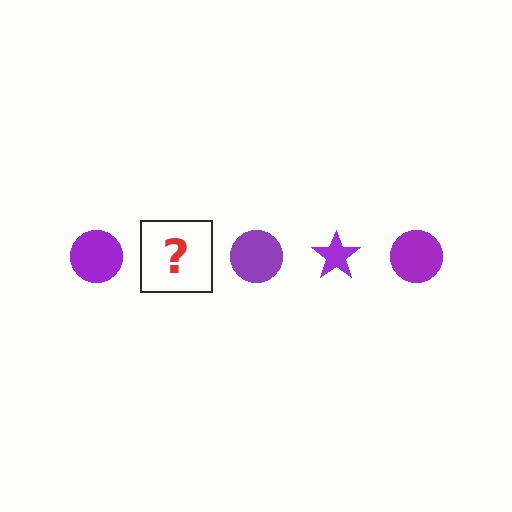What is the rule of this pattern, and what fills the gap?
The rule is that the pattern cycles through circle, star shapes in purple. The gap should be filled with a purple star.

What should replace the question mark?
The question mark should be replaced with a purple star.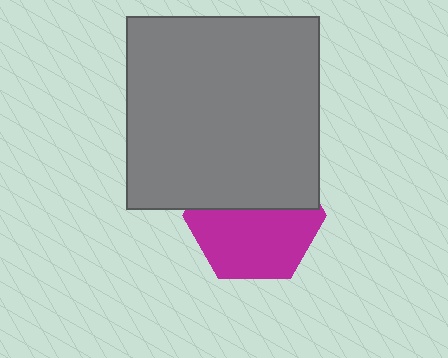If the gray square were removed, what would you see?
You would see the complete magenta hexagon.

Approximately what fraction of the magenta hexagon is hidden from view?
Roughly 43% of the magenta hexagon is hidden behind the gray square.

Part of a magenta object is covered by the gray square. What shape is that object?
It is a hexagon.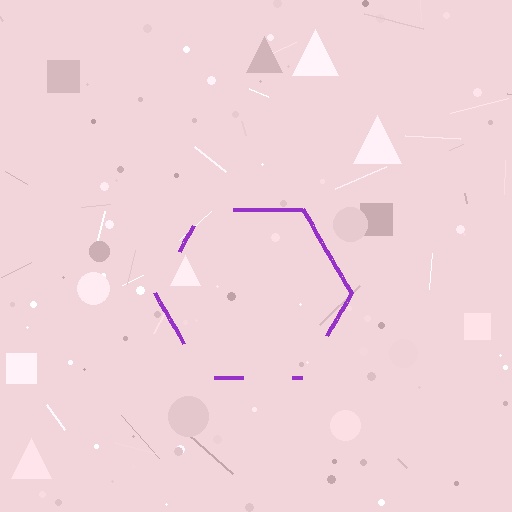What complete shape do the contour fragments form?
The contour fragments form a hexagon.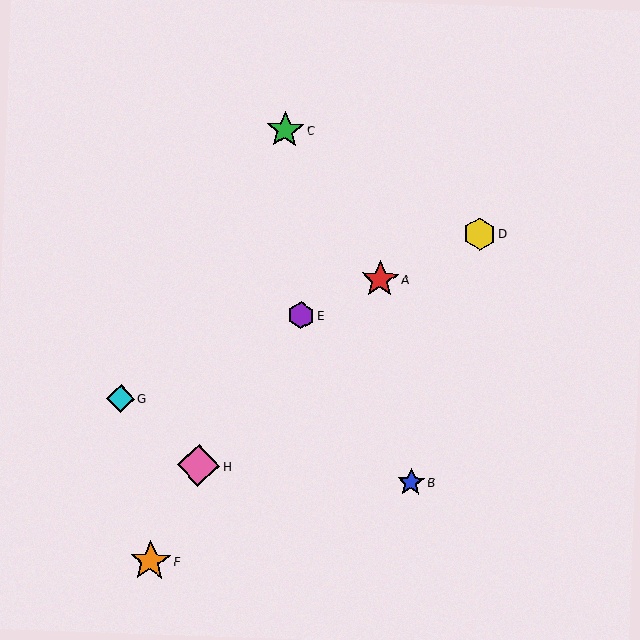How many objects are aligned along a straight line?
4 objects (A, D, E, G) are aligned along a straight line.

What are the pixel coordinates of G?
Object G is at (121, 398).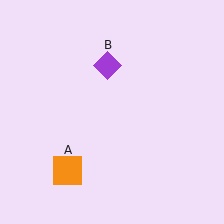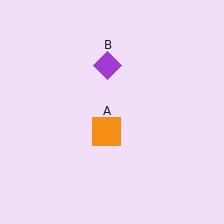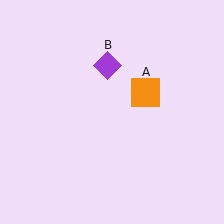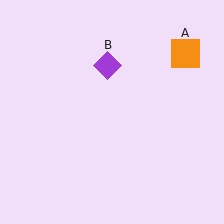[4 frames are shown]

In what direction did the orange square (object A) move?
The orange square (object A) moved up and to the right.